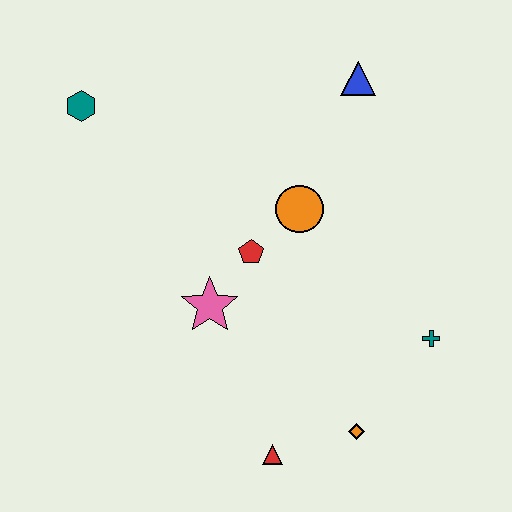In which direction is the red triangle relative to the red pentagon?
The red triangle is below the red pentagon.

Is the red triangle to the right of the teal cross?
No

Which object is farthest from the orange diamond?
The teal hexagon is farthest from the orange diamond.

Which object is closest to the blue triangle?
The orange circle is closest to the blue triangle.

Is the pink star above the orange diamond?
Yes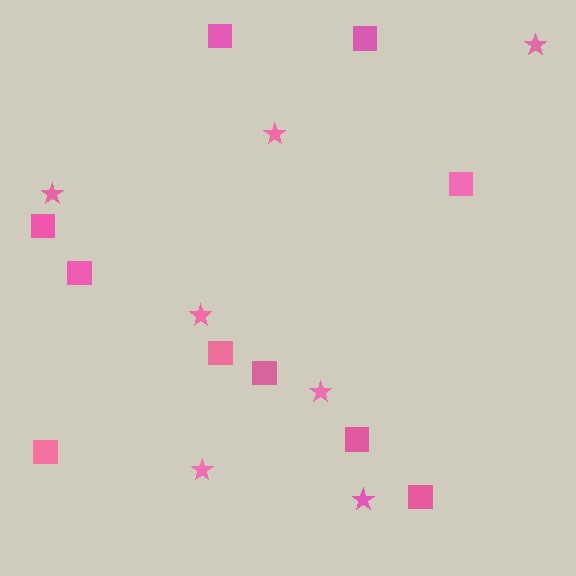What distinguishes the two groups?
There are 2 groups: one group of stars (7) and one group of squares (10).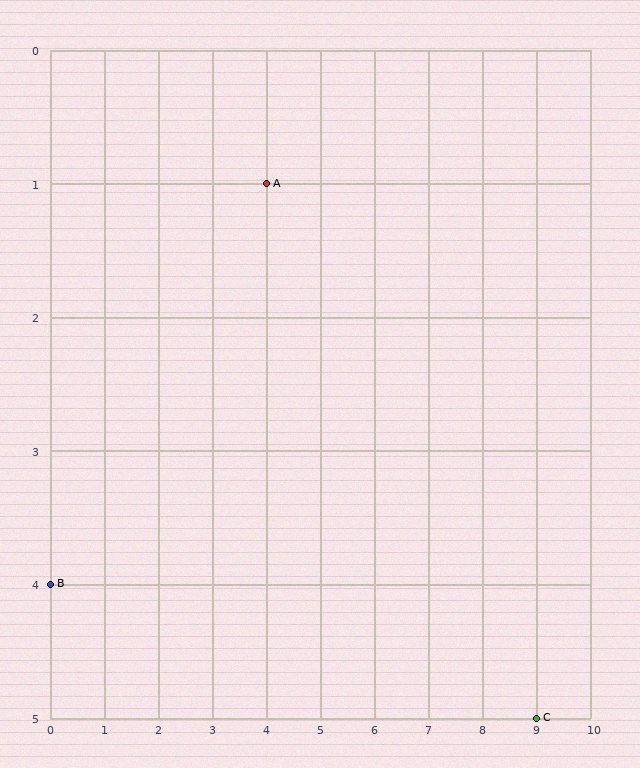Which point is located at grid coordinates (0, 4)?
Point B is at (0, 4).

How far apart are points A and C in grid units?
Points A and C are 5 columns and 4 rows apart (about 6.4 grid units diagonally).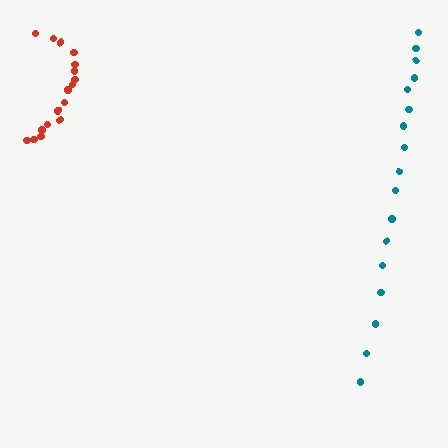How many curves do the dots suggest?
There are 2 distinct paths.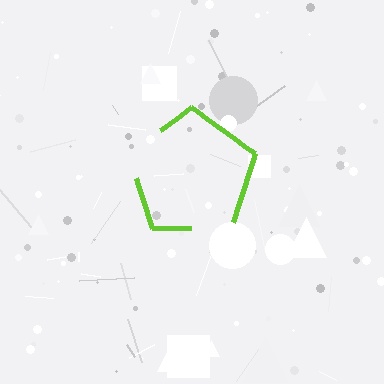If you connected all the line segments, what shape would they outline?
They would outline a pentagon.